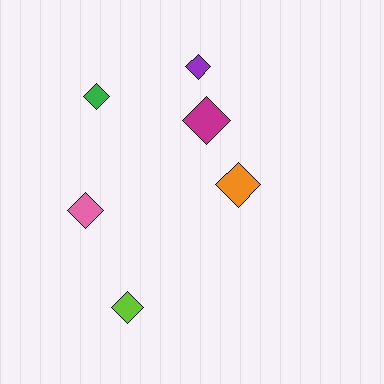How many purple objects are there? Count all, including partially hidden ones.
There is 1 purple object.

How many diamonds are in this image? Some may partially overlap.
There are 6 diamonds.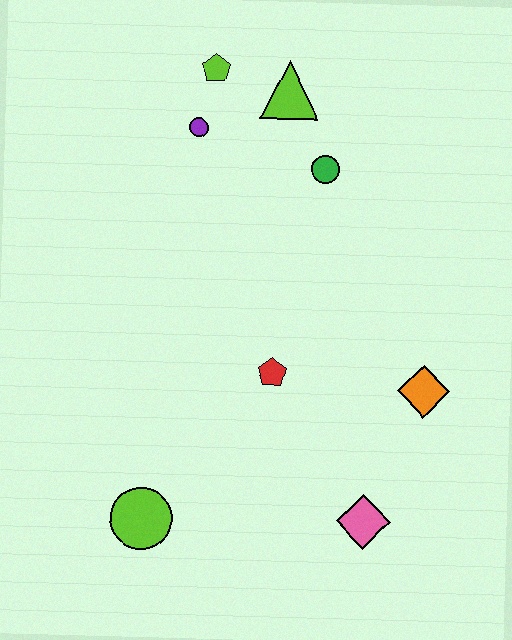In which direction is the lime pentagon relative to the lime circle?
The lime pentagon is above the lime circle.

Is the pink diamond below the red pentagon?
Yes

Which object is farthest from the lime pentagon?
The pink diamond is farthest from the lime pentagon.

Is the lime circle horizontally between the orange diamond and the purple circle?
No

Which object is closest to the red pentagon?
The orange diamond is closest to the red pentagon.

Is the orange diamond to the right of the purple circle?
Yes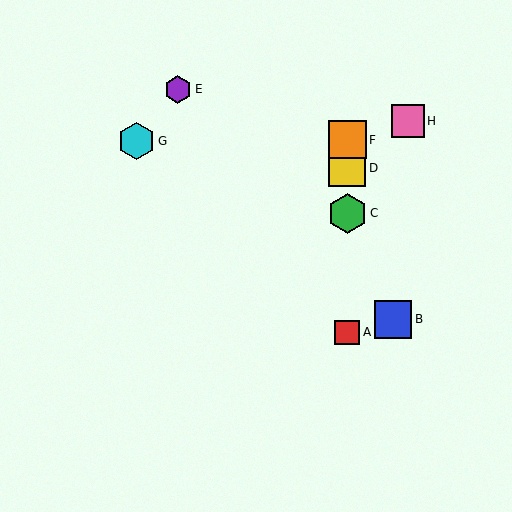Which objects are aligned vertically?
Objects A, C, D, F are aligned vertically.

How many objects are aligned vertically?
4 objects (A, C, D, F) are aligned vertically.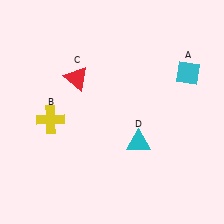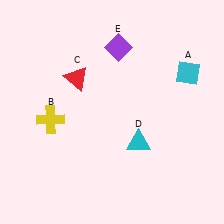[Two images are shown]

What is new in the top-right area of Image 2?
A purple diamond (E) was added in the top-right area of Image 2.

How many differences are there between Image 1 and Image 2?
There is 1 difference between the two images.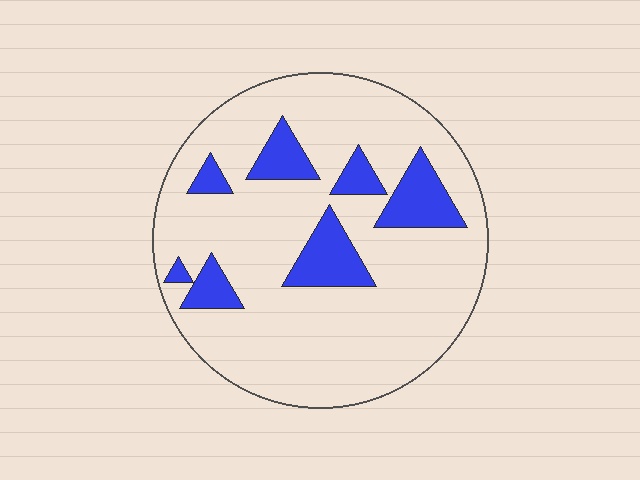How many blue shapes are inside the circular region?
7.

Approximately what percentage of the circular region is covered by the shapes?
Approximately 15%.